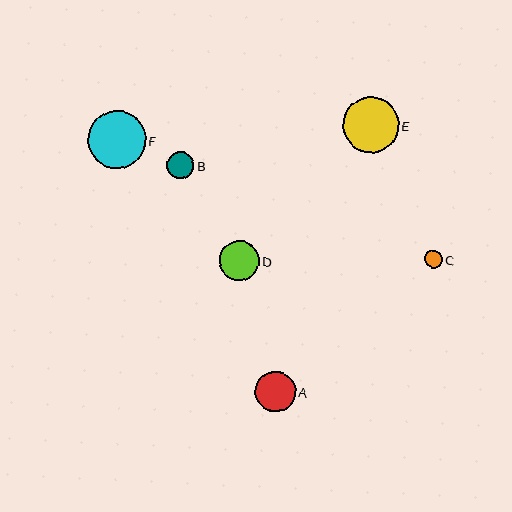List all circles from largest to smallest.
From largest to smallest: F, E, D, A, B, C.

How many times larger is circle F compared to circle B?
Circle F is approximately 2.1 times the size of circle B.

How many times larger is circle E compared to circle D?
Circle E is approximately 1.4 times the size of circle D.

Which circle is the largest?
Circle F is the largest with a size of approximately 58 pixels.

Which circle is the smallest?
Circle C is the smallest with a size of approximately 18 pixels.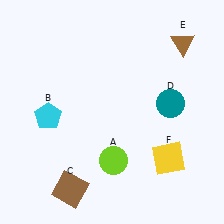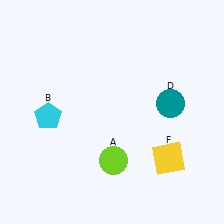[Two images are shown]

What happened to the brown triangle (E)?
The brown triangle (E) was removed in Image 2. It was in the top-right area of Image 1.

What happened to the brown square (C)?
The brown square (C) was removed in Image 2. It was in the bottom-left area of Image 1.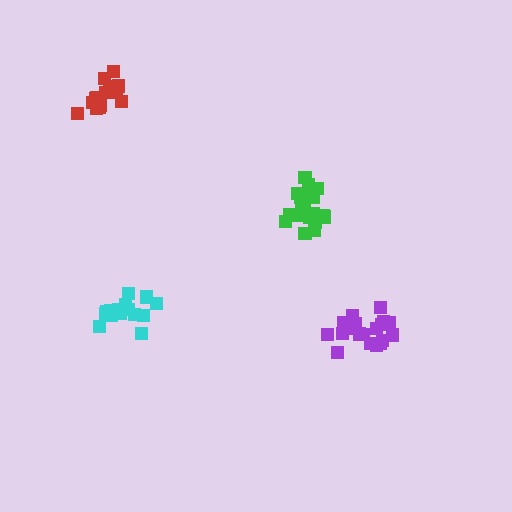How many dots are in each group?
Group 1: 19 dots, Group 2: 20 dots, Group 3: 19 dots, Group 4: 17 dots (75 total).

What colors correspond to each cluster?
The clusters are colored: red, green, purple, cyan.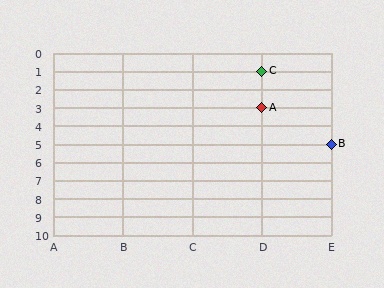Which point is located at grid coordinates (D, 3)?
Point A is at (D, 3).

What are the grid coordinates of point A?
Point A is at grid coordinates (D, 3).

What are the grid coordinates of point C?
Point C is at grid coordinates (D, 1).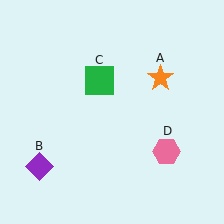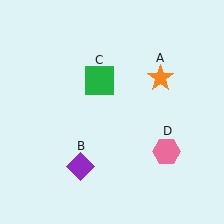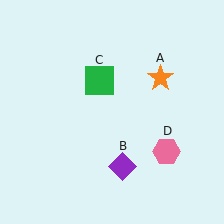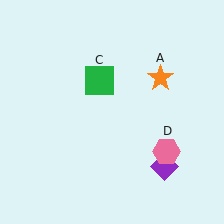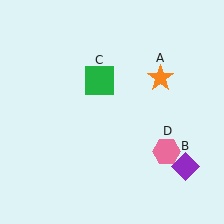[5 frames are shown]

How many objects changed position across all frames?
1 object changed position: purple diamond (object B).